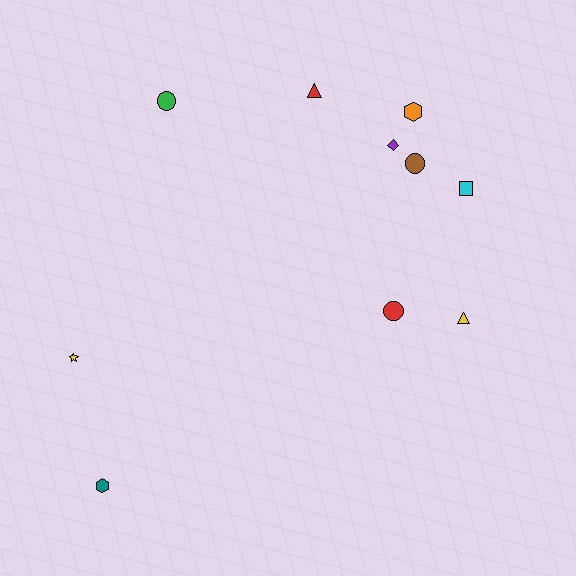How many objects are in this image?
There are 10 objects.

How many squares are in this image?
There is 1 square.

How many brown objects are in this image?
There is 1 brown object.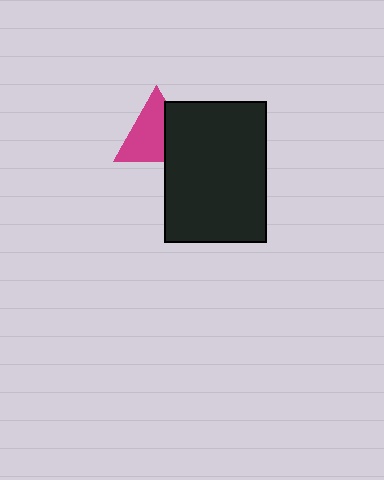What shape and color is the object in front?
The object in front is a black rectangle.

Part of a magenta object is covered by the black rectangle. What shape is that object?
It is a triangle.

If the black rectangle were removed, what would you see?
You would see the complete magenta triangle.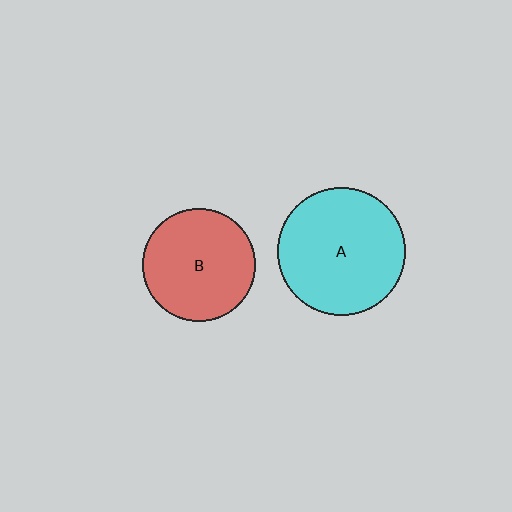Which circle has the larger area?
Circle A (cyan).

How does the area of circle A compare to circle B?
Approximately 1.3 times.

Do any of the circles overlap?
No, none of the circles overlap.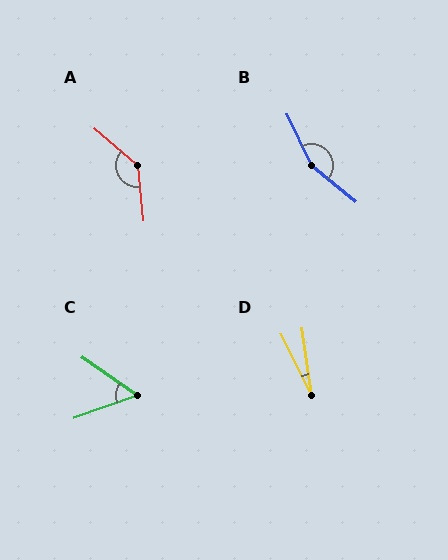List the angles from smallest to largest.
D (19°), C (55°), A (136°), B (154°).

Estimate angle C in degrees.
Approximately 55 degrees.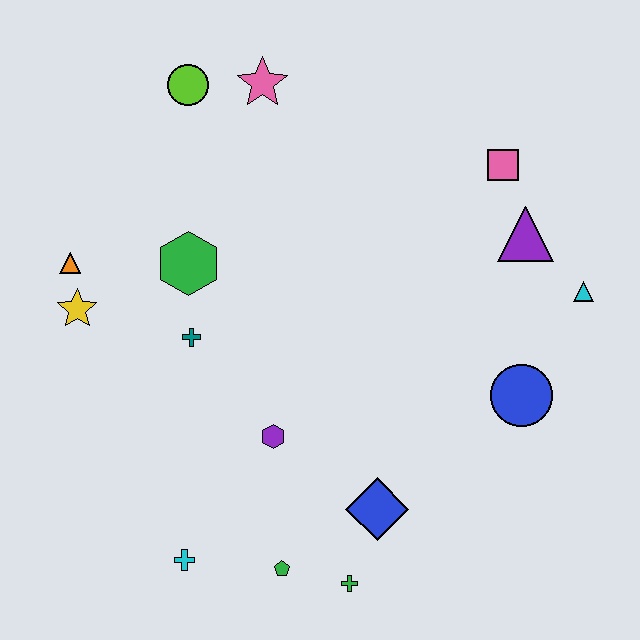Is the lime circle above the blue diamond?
Yes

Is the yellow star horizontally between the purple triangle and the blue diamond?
No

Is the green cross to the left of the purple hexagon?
No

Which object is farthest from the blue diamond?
The lime circle is farthest from the blue diamond.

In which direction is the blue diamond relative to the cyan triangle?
The blue diamond is below the cyan triangle.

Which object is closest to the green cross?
The green pentagon is closest to the green cross.